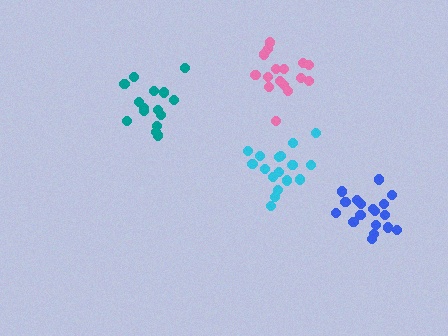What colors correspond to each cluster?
The clusters are colored: blue, pink, cyan, teal.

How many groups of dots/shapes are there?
There are 4 groups.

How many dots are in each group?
Group 1: 18 dots, Group 2: 16 dots, Group 3: 17 dots, Group 4: 15 dots (66 total).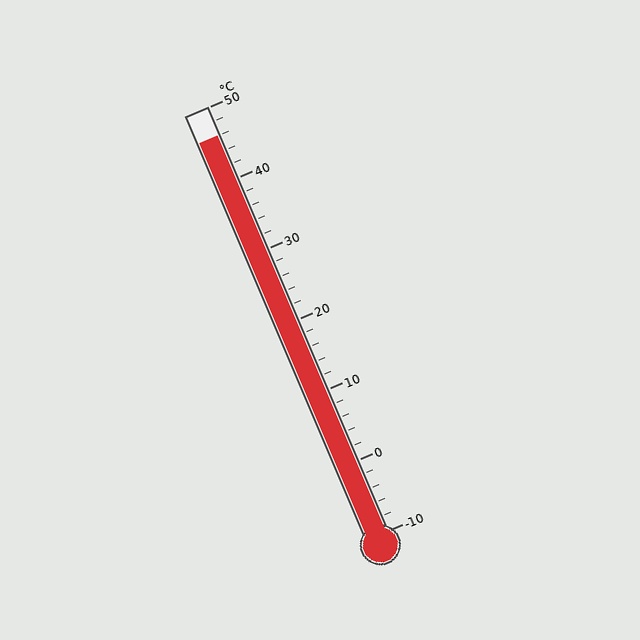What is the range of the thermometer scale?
The thermometer scale ranges from -10°C to 50°C.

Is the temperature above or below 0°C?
The temperature is above 0°C.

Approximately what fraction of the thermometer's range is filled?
The thermometer is filled to approximately 95% of its range.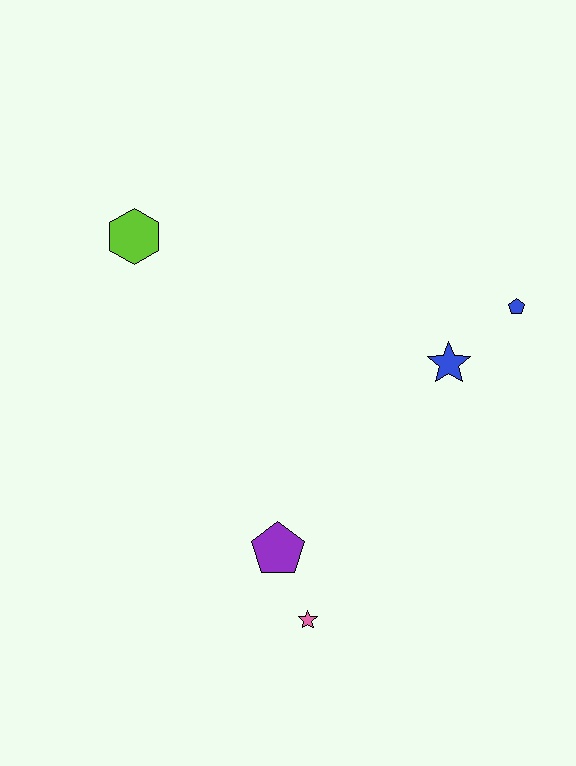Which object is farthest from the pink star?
The lime hexagon is farthest from the pink star.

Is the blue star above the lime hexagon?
No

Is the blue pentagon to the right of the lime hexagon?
Yes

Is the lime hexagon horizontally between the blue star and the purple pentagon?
No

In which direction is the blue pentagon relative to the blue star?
The blue pentagon is to the right of the blue star.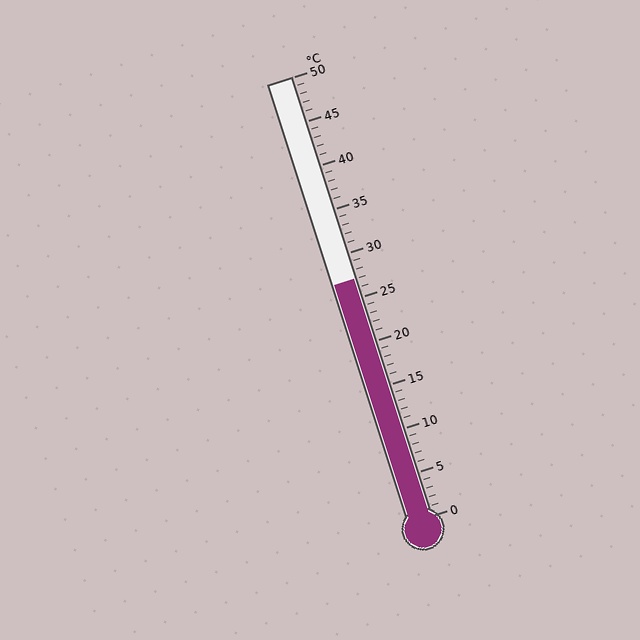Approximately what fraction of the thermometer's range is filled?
The thermometer is filled to approximately 55% of its range.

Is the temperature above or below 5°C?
The temperature is above 5°C.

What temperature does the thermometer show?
The thermometer shows approximately 27°C.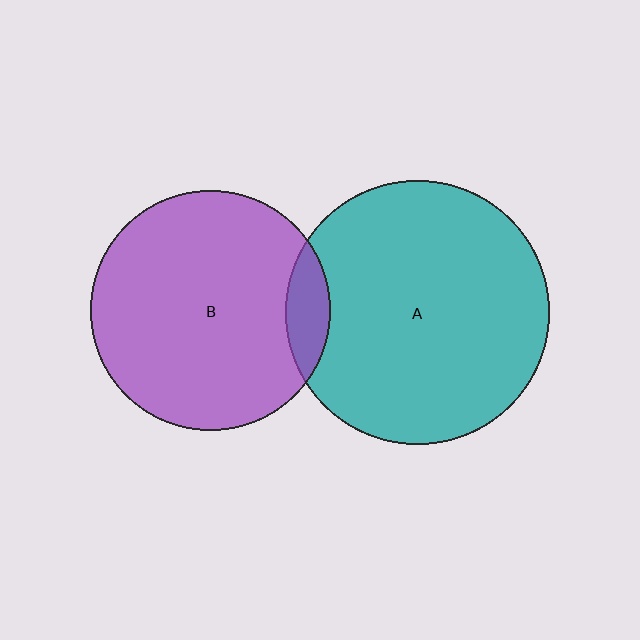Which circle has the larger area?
Circle A (teal).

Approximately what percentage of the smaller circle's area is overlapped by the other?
Approximately 10%.